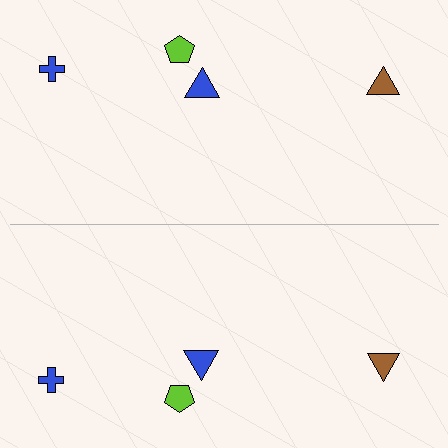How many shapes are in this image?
There are 8 shapes in this image.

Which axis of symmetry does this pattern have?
The pattern has a horizontal axis of symmetry running through the center of the image.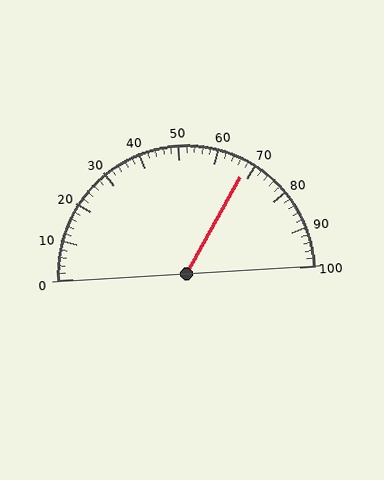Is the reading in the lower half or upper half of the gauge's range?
The reading is in the upper half of the range (0 to 100).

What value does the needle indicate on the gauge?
The needle indicates approximately 68.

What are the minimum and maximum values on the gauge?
The gauge ranges from 0 to 100.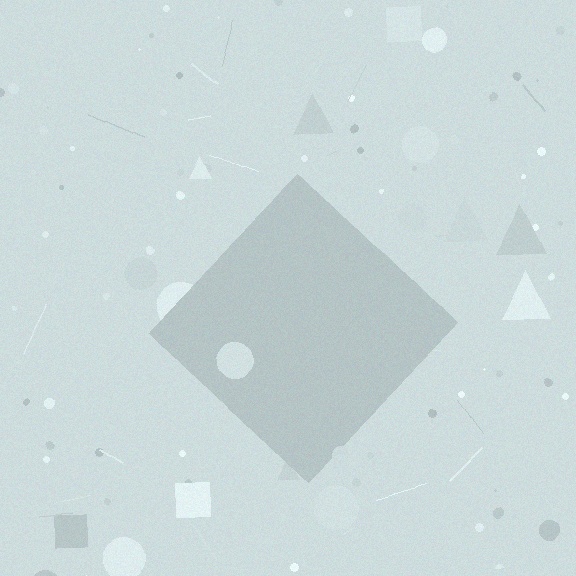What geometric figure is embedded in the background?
A diamond is embedded in the background.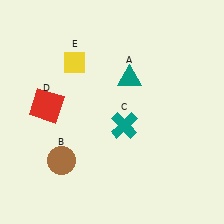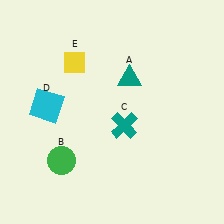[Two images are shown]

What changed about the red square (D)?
In Image 1, D is red. In Image 2, it changed to cyan.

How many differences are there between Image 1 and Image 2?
There are 2 differences between the two images.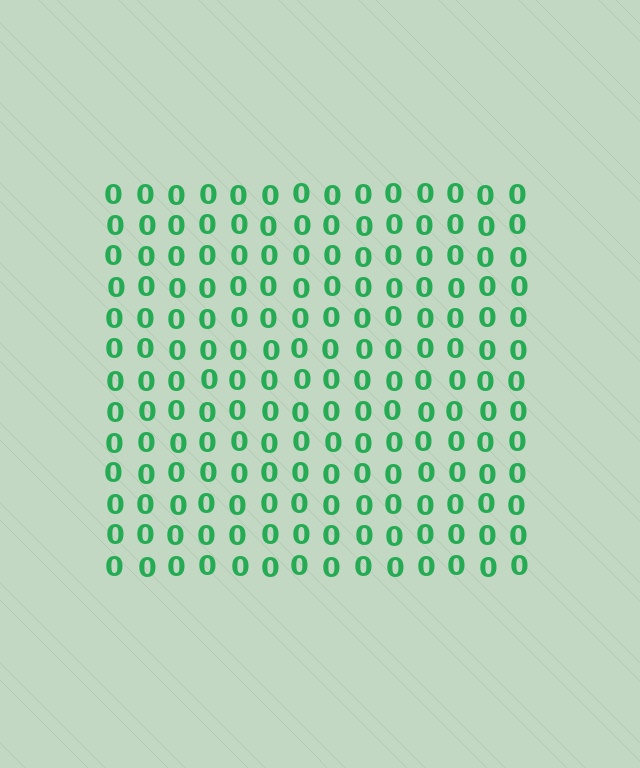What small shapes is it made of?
It is made of small digit 0's.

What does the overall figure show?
The overall figure shows a square.